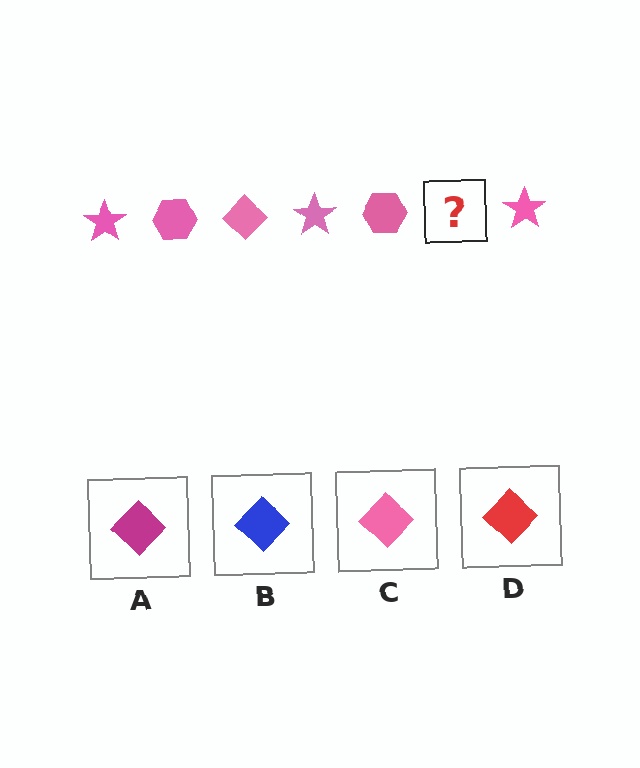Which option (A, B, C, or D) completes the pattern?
C.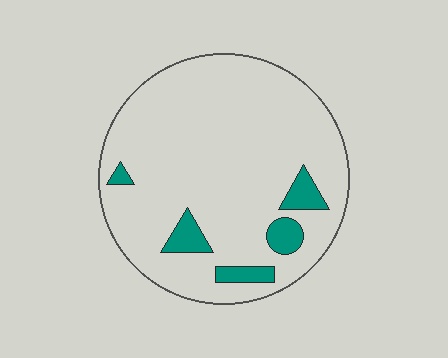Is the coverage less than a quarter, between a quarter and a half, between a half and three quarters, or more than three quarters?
Less than a quarter.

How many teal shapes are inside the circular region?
5.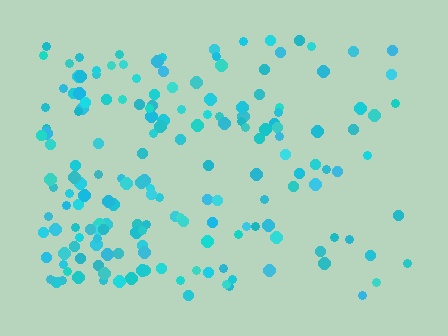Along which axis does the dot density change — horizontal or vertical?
Horizontal.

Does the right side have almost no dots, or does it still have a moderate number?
Still a moderate number, just noticeably fewer than the left.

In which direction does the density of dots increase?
From right to left, with the left side densest.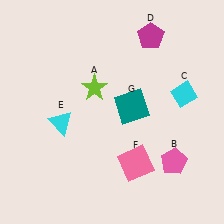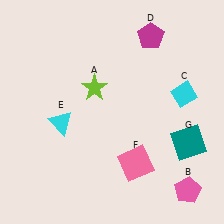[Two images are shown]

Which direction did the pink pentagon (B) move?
The pink pentagon (B) moved down.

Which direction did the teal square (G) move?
The teal square (G) moved right.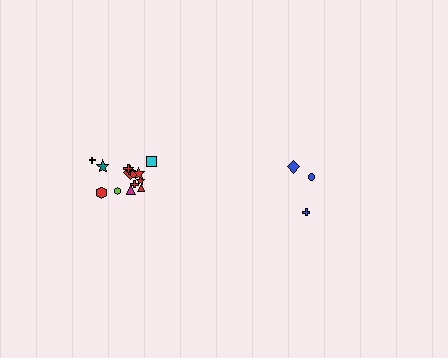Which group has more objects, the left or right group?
The left group.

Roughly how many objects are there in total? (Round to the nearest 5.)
Roughly 20 objects in total.